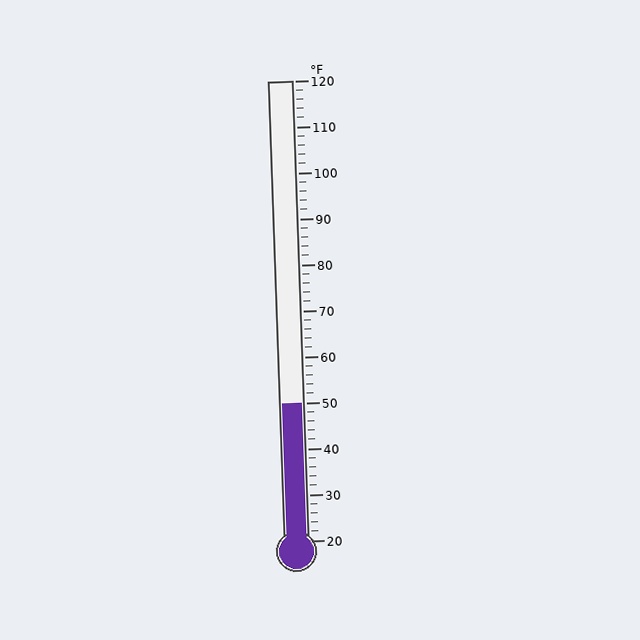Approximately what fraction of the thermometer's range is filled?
The thermometer is filled to approximately 30% of its range.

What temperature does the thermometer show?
The thermometer shows approximately 50°F.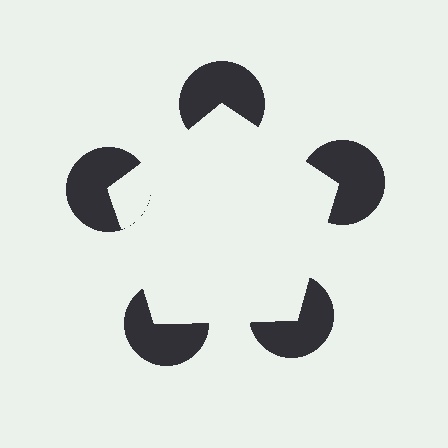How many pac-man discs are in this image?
There are 5 — one at each vertex of the illusory pentagon.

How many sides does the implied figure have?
5 sides.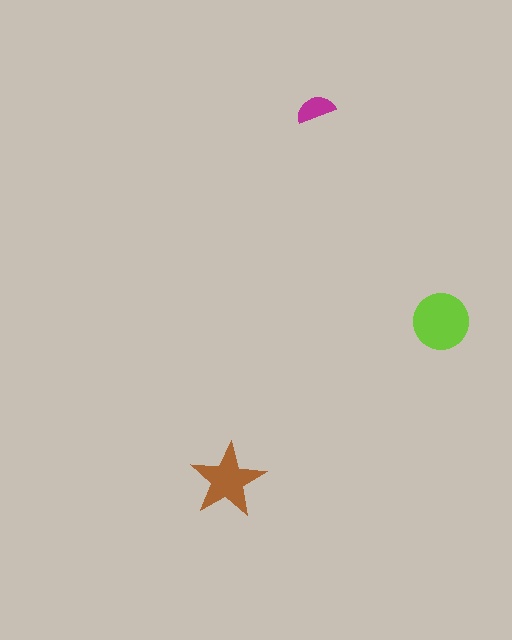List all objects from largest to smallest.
The lime circle, the brown star, the magenta semicircle.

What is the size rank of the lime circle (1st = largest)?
1st.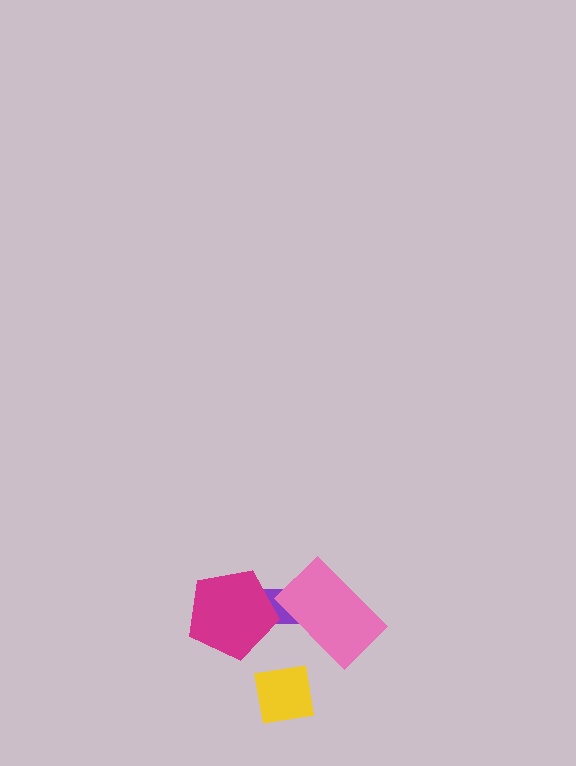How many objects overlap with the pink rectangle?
1 object overlaps with the pink rectangle.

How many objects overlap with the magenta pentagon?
1 object overlaps with the magenta pentagon.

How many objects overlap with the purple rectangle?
2 objects overlap with the purple rectangle.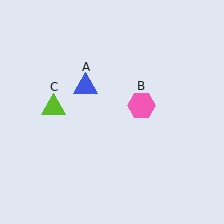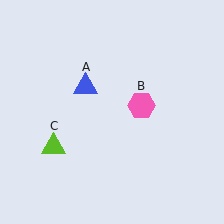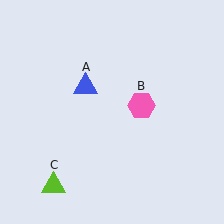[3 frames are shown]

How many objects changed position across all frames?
1 object changed position: lime triangle (object C).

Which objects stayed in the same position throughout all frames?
Blue triangle (object A) and pink hexagon (object B) remained stationary.